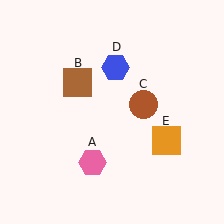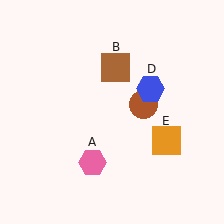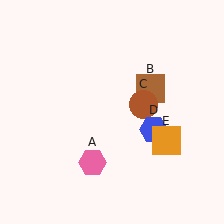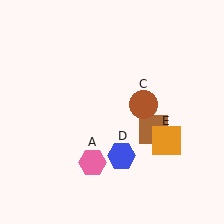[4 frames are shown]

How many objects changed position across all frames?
2 objects changed position: brown square (object B), blue hexagon (object D).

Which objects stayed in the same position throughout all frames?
Pink hexagon (object A) and brown circle (object C) and orange square (object E) remained stationary.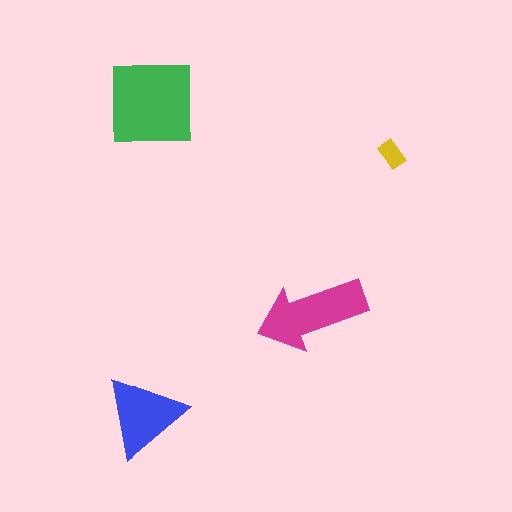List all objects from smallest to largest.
The yellow rectangle, the blue triangle, the magenta arrow, the green square.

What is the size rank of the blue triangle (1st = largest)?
3rd.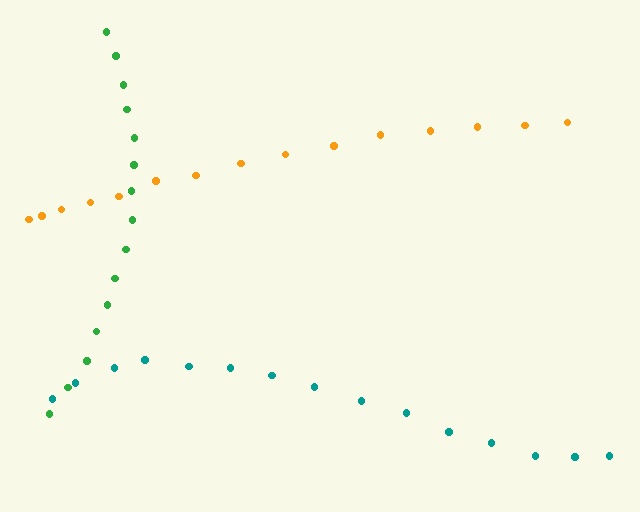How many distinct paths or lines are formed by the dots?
There are 3 distinct paths.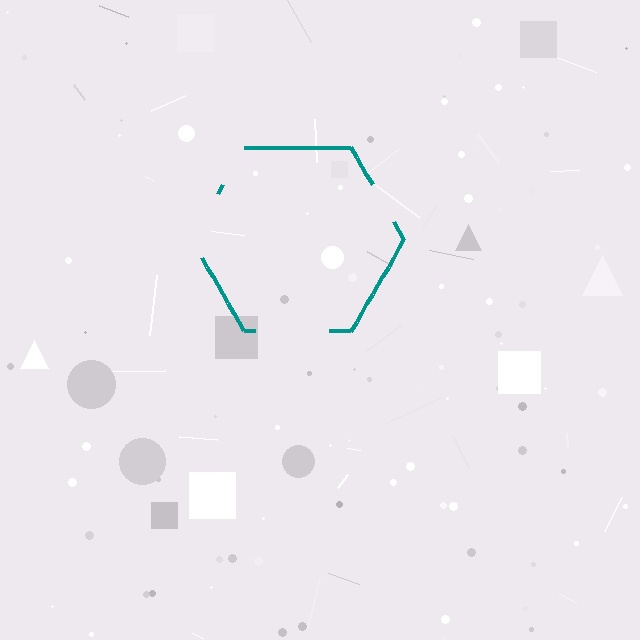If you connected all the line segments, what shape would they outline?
They would outline a hexagon.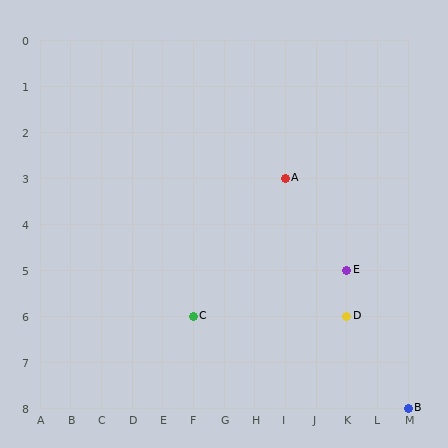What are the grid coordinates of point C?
Point C is at grid coordinates (F, 6).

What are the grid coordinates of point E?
Point E is at grid coordinates (K, 5).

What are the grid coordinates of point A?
Point A is at grid coordinates (I, 3).